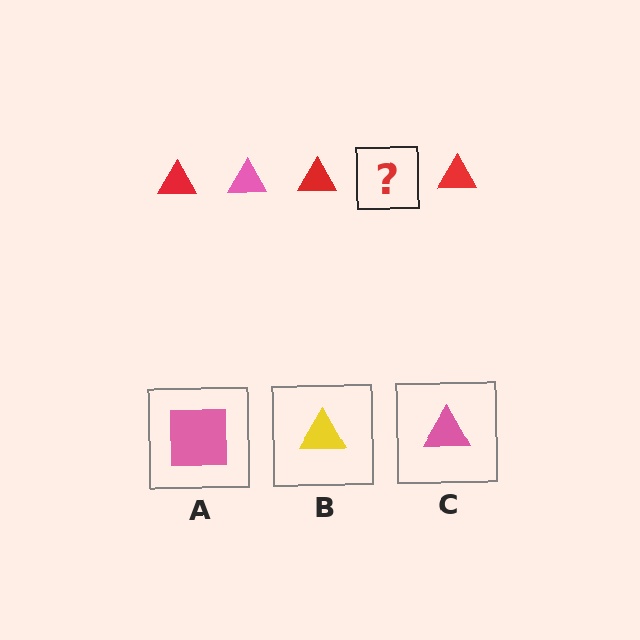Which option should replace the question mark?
Option C.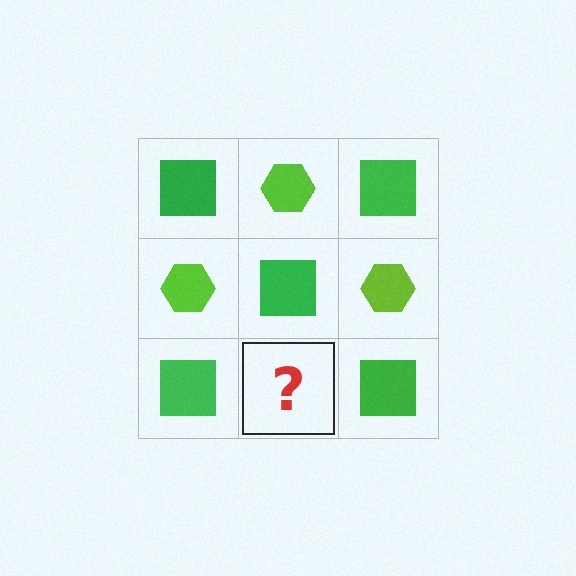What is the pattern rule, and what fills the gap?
The rule is that it alternates green square and lime hexagon in a checkerboard pattern. The gap should be filled with a lime hexagon.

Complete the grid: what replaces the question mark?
The question mark should be replaced with a lime hexagon.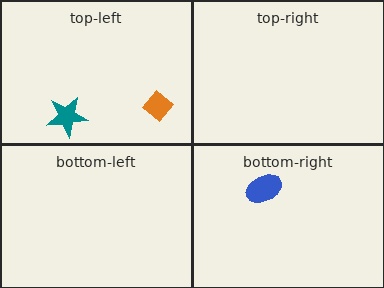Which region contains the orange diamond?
The top-left region.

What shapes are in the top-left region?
The teal star, the orange diamond.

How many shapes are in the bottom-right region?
1.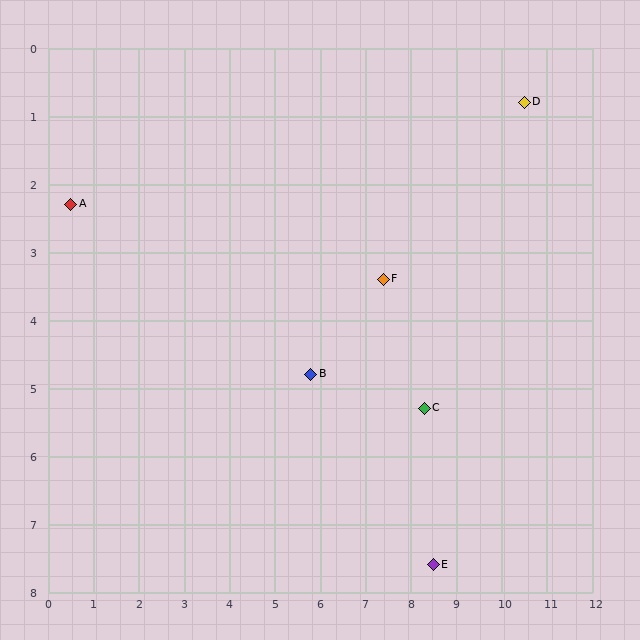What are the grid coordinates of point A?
Point A is at approximately (0.5, 2.3).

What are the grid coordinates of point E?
Point E is at approximately (8.5, 7.6).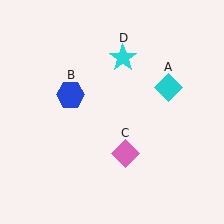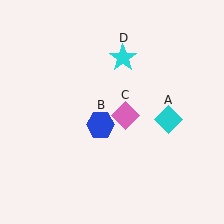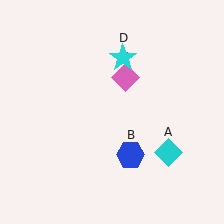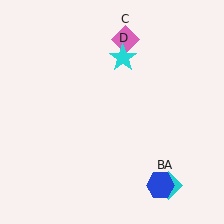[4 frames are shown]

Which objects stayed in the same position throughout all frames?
Cyan star (object D) remained stationary.